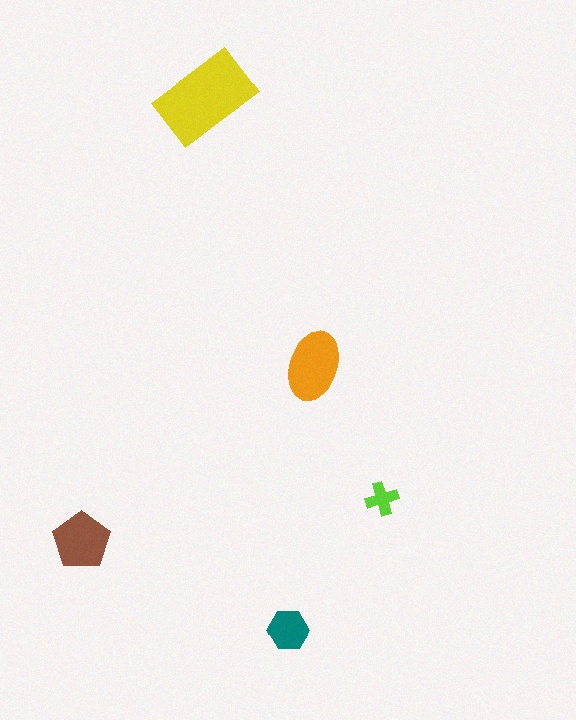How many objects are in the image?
There are 5 objects in the image.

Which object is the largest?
The yellow rectangle.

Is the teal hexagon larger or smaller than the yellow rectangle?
Smaller.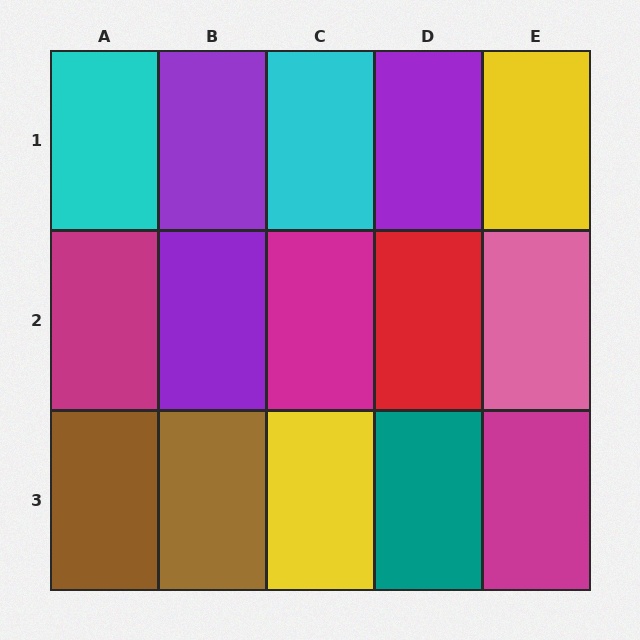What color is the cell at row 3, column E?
Magenta.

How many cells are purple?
3 cells are purple.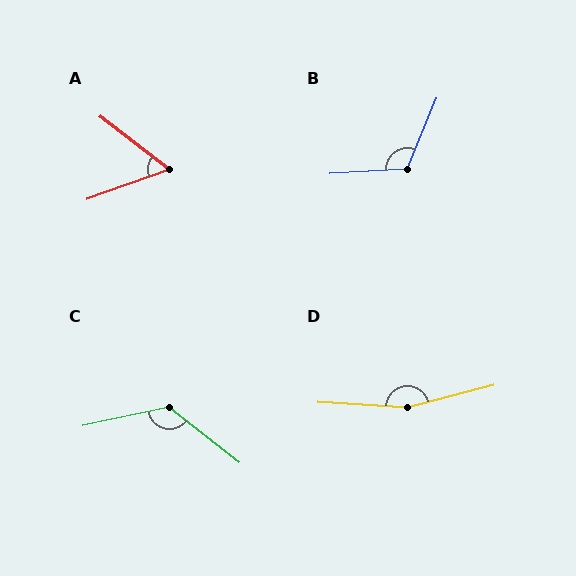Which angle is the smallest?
A, at approximately 58 degrees.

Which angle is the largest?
D, at approximately 162 degrees.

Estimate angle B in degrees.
Approximately 116 degrees.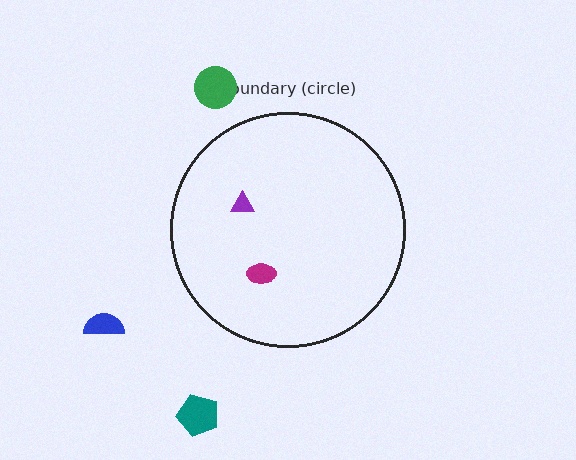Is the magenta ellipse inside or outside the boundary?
Inside.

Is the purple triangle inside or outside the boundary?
Inside.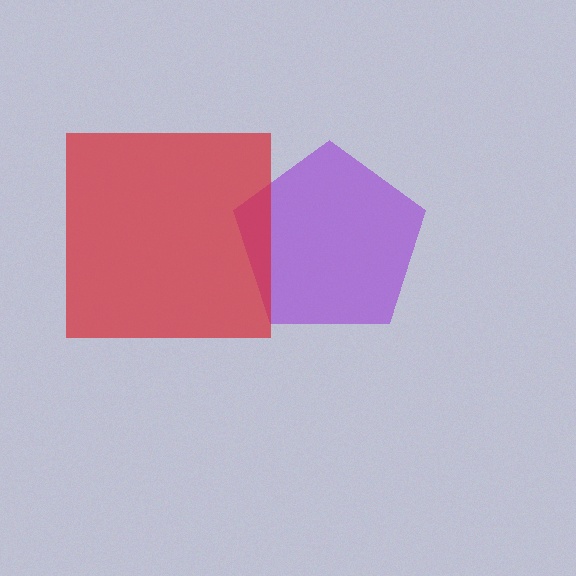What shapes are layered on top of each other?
The layered shapes are: a purple pentagon, a red square.